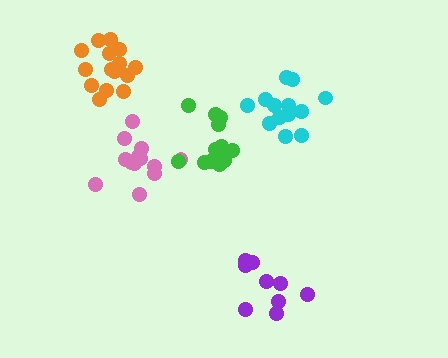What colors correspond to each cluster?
The clusters are colored: pink, cyan, purple, orange, green.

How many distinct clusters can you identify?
There are 5 distinct clusters.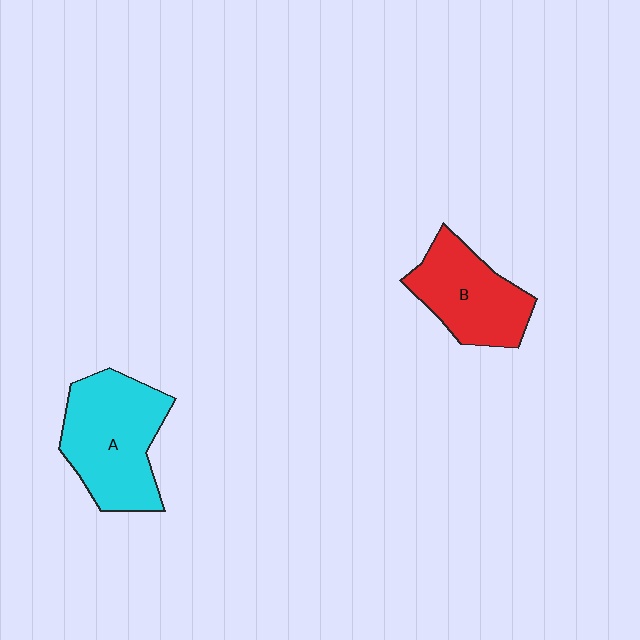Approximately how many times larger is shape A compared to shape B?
Approximately 1.3 times.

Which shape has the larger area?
Shape A (cyan).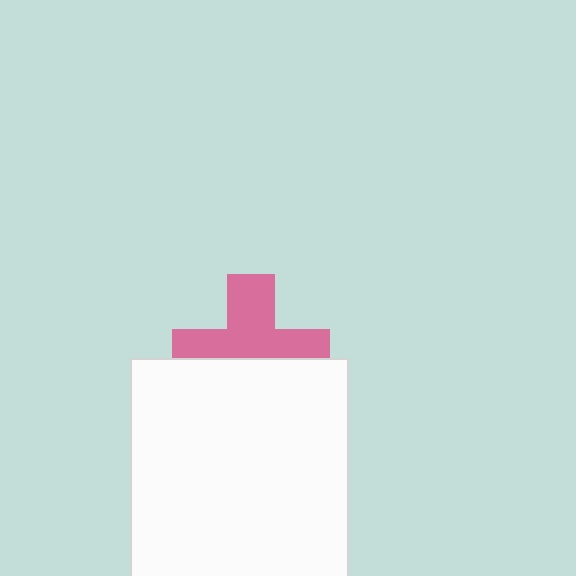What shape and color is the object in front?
The object in front is a white square.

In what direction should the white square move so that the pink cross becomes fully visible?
The white square should move down. That is the shortest direction to clear the overlap and leave the pink cross fully visible.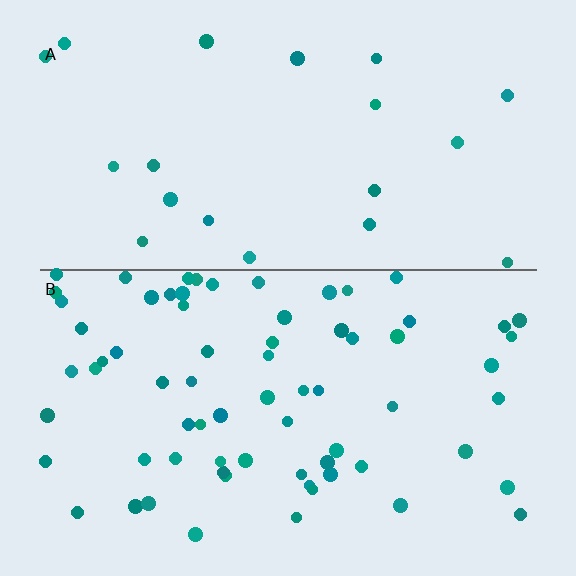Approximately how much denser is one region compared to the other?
Approximately 3.4× — region B over region A.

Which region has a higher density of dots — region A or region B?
B (the bottom).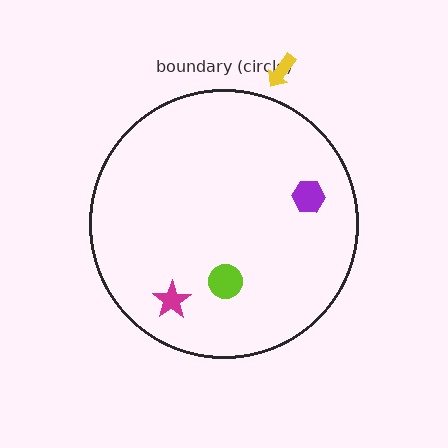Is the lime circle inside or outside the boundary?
Inside.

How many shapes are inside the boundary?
3 inside, 1 outside.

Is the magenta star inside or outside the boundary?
Inside.